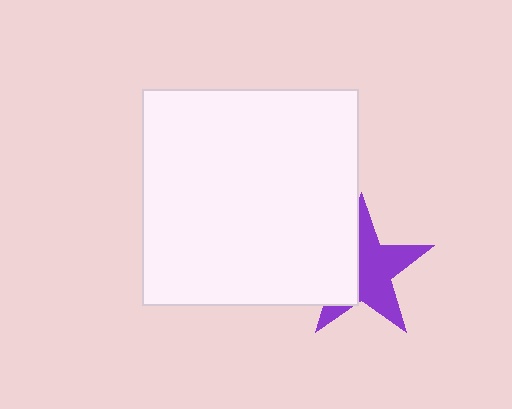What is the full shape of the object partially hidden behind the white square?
The partially hidden object is a purple star.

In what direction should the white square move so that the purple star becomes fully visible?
The white square should move left. That is the shortest direction to clear the overlap and leave the purple star fully visible.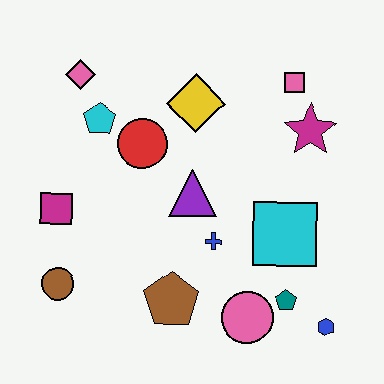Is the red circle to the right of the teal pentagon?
No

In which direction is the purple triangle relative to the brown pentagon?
The purple triangle is above the brown pentagon.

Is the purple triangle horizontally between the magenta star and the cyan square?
No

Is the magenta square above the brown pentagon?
Yes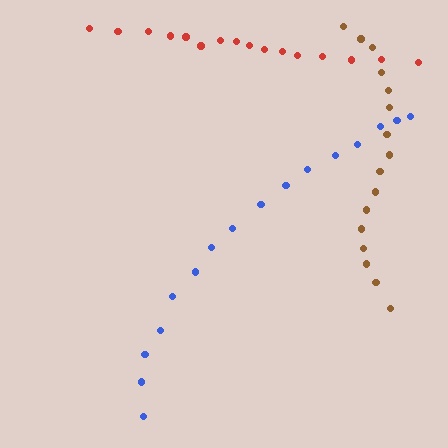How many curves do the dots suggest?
There are 3 distinct paths.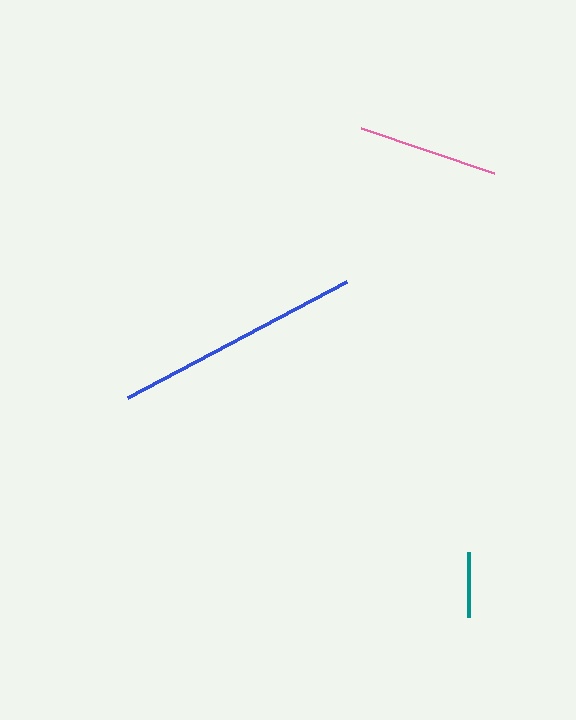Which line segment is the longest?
The blue line is the longest at approximately 248 pixels.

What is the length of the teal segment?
The teal segment is approximately 65 pixels long.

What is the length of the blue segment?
The blue segment is approximately 248 pixels long.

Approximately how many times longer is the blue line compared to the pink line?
The blue line is approximately 1.8 times the length of the pink line.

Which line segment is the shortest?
The teal line is the shortest at approximately 65 pixels.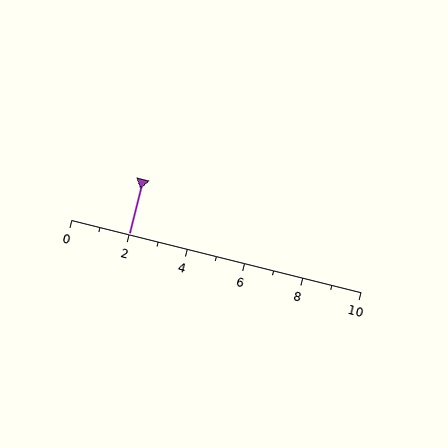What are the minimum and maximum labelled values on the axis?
The axis runs from 0 to 10.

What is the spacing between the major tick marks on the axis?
The major ticks are spaced 2 apart.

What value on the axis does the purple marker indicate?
The marker indicates approximately 2.